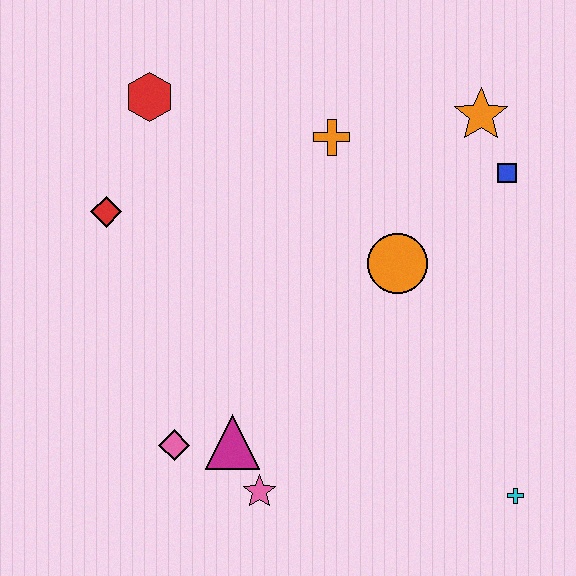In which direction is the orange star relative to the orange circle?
The orange star is above the orange circle.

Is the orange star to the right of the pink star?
Yes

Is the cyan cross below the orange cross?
Yes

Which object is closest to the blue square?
The orange star is closest to the blue square.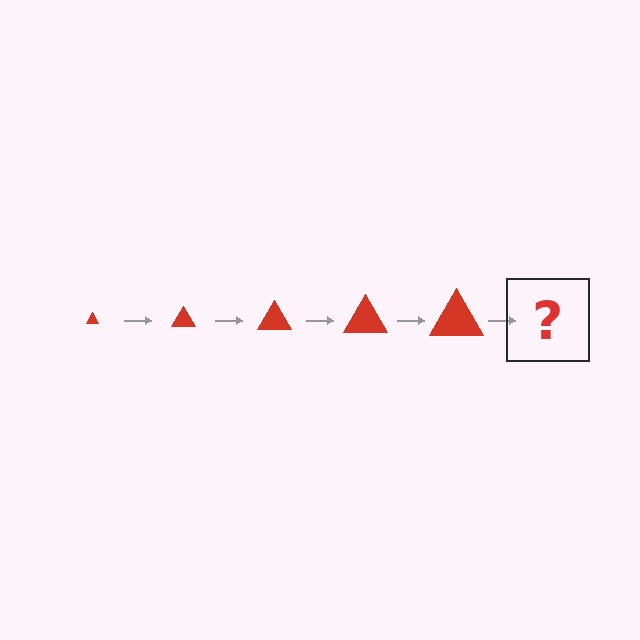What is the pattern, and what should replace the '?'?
The pattern is that the triangle gets progressively larger each step. The '?' should be a red triangle, larger than the previous one.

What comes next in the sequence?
The next element should be a red triangle, larger than the previous one.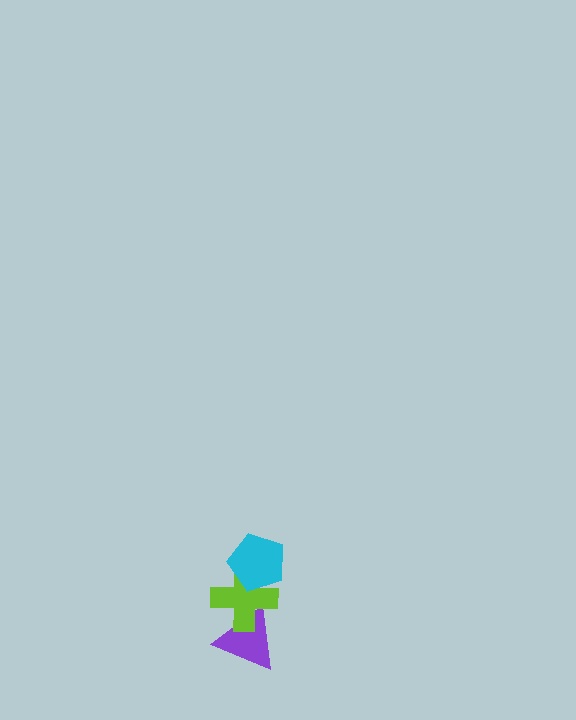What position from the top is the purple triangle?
The purple triangle is 3rd from the top.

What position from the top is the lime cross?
The lime cross is 2nd from the top.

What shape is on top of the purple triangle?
The lime cross is on top of the purple triangle.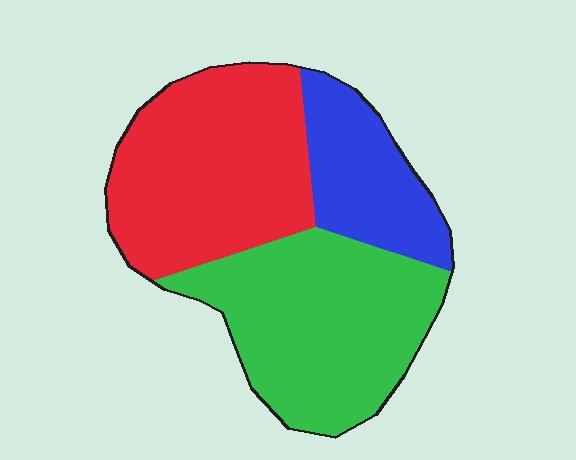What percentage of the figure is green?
Green takes up between a quarter and a half of the figure.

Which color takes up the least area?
Blue, at roughly 20%.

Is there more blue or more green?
Green.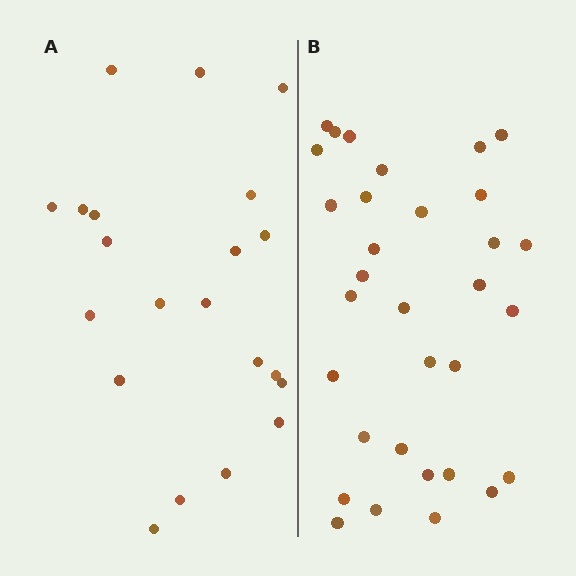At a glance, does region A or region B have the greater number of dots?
Region B (the right region) has more dots.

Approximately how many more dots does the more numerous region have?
Region B has roughly 12 or so more dots than region A.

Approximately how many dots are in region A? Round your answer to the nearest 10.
About 20 dots. (The exact count is 21, which rounds to 20.)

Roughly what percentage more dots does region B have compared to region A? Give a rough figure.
About 50% more.